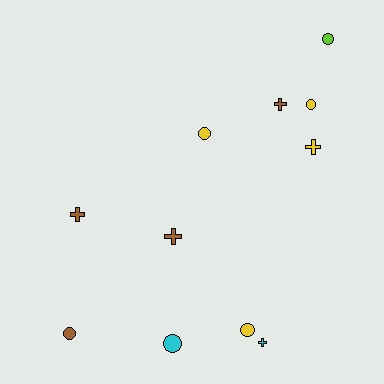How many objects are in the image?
There are 11 objects.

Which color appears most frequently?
Brown, with 4 objects.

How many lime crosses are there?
There are no lime crosses.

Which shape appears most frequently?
Circle, with 6 objects.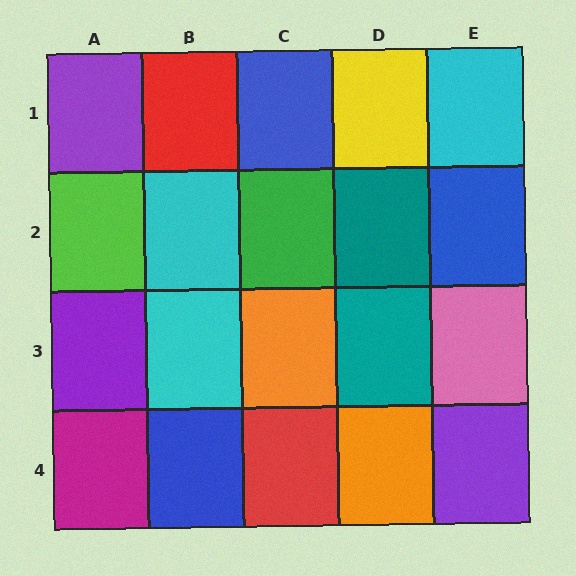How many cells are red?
2 cells are red.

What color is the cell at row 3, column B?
Cyan.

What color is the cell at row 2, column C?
Green.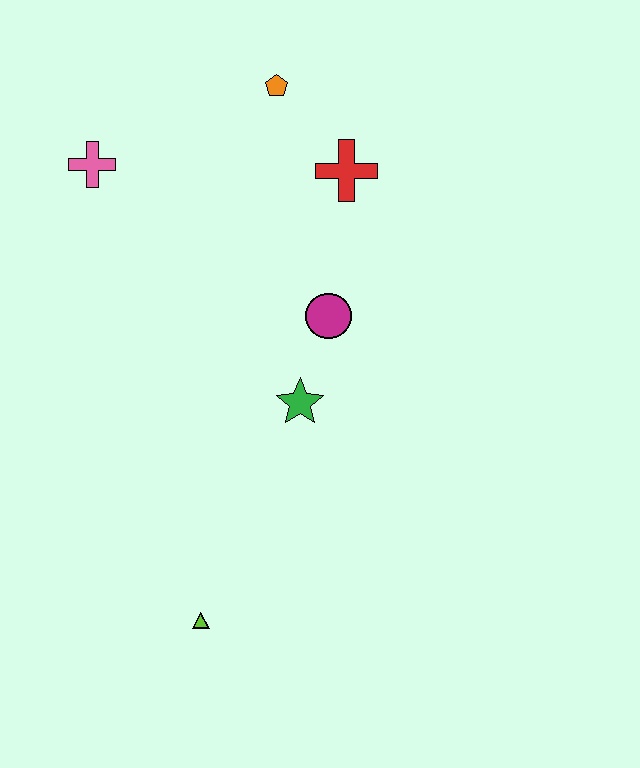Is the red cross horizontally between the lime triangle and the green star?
No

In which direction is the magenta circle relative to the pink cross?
The magenta circle is to the right of the pink cross.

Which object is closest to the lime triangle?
The green star is closest to the lime triangle.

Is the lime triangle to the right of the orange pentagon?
No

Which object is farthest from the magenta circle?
The lime triangle is farthest from the magenta circle.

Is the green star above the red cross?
No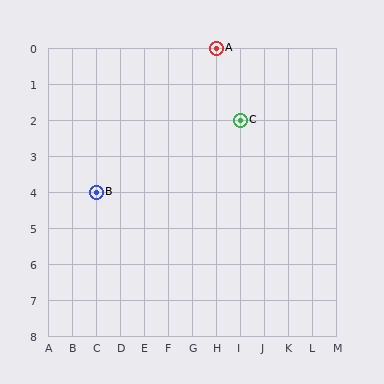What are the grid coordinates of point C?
Point C is at grid coordinates (I, 2).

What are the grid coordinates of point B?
Point B is at grid coordinates (C, 4).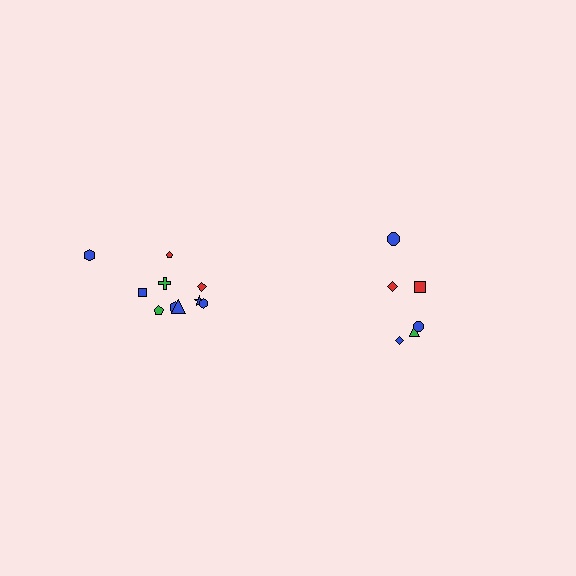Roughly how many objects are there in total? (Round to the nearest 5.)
Roughly 15 objects in total.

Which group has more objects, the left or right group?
The left group.